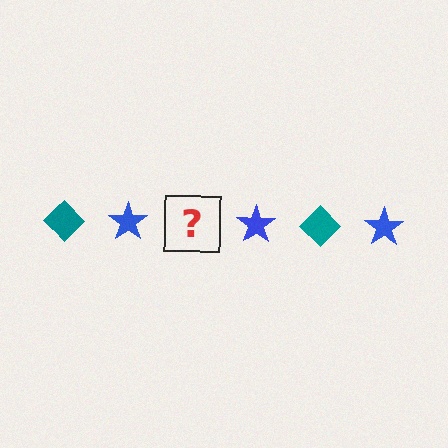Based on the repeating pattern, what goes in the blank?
The blank should be a teal diamond.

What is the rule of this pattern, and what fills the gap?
The rule is that the pattern alternates between teal diamond and blue star. The gap should be filled with a teal diamond.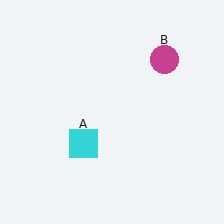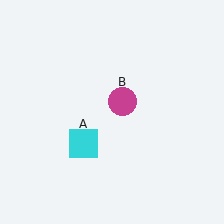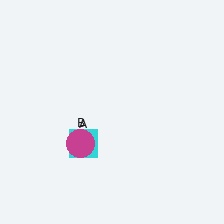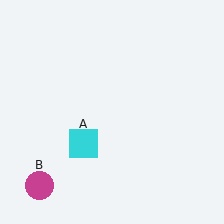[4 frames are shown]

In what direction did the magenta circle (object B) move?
The magenta circle (object B) moved down and to the left.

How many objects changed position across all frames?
1 object changed position: magenta circle (object B).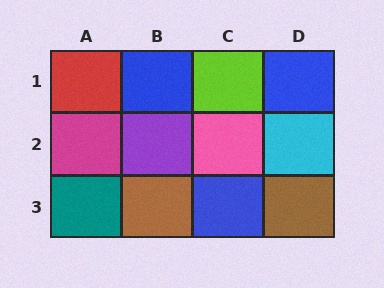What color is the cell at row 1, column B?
Blue.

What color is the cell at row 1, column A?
Red.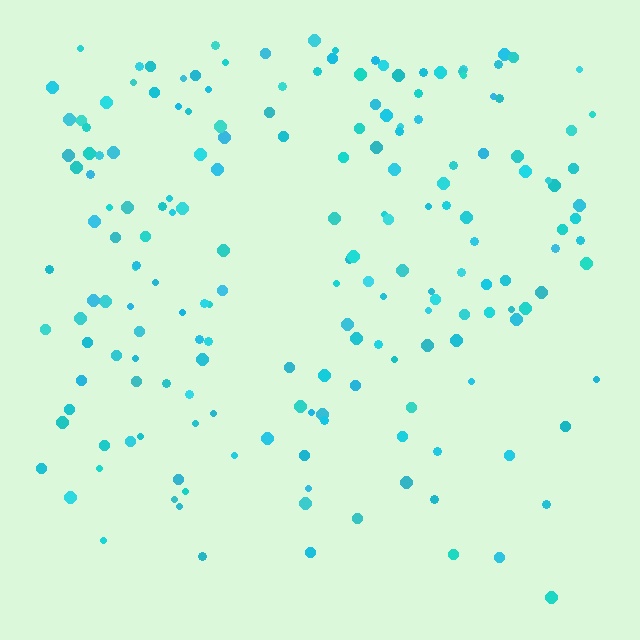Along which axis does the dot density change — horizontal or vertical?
Vertical.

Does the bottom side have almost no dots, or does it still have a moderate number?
Still a moderate number, just noticeably fewer than the top.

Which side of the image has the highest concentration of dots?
The top.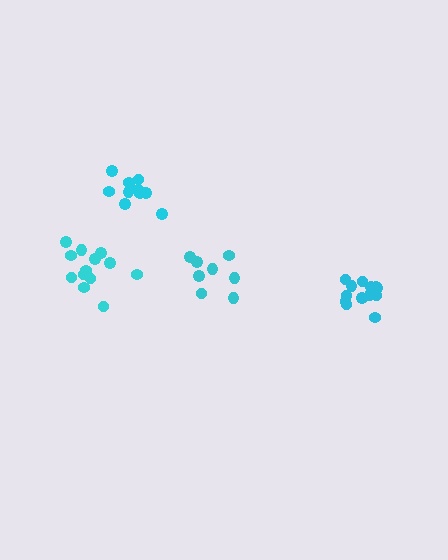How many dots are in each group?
Group 1: 13 dots, Group 2: 8 dots, Group 3: 13 dots, Group 4: 10 dots (44 total).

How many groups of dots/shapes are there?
There are 4 groups.